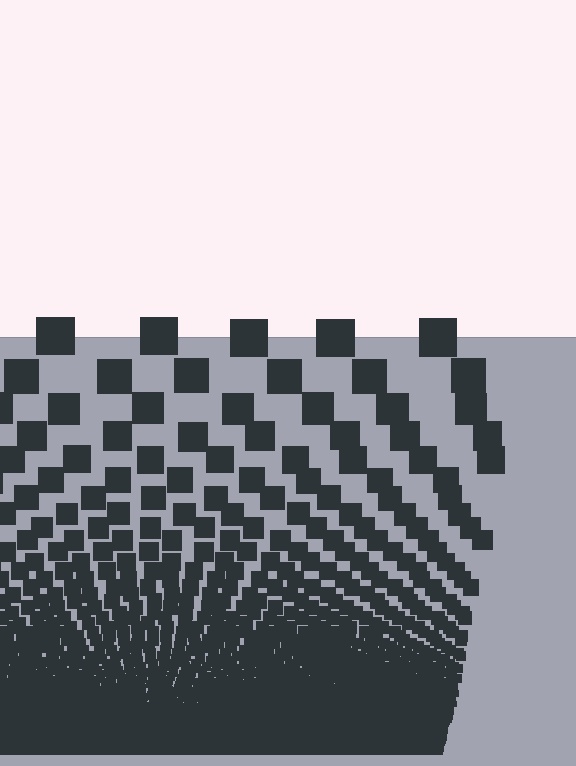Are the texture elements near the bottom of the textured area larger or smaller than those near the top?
Smaller. The gradient is inverted — elements near the bottom are smaller and denser.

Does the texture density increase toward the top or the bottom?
Density increases toward the bottom.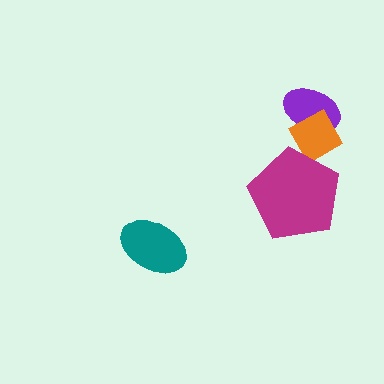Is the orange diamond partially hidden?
Yes, it is partially covered by another shape.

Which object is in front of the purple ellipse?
The orange diamond is in front of the purple ellipse.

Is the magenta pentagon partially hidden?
No, no other shape covers it.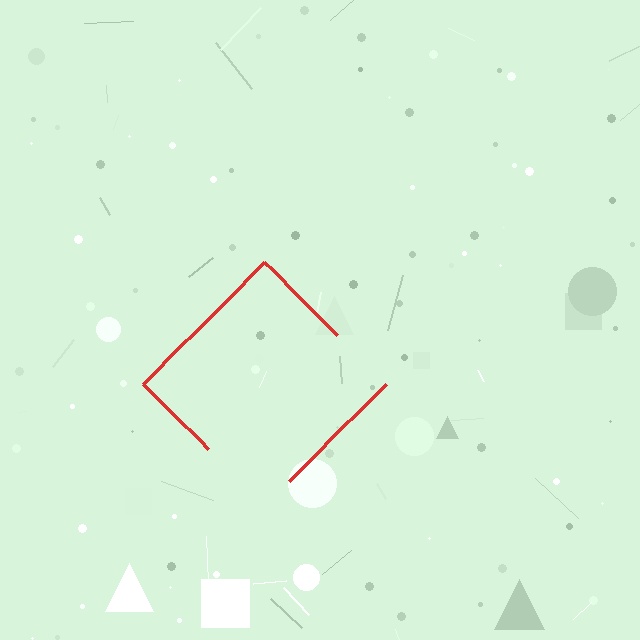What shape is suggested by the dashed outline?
The dashed outline suggests a diamond.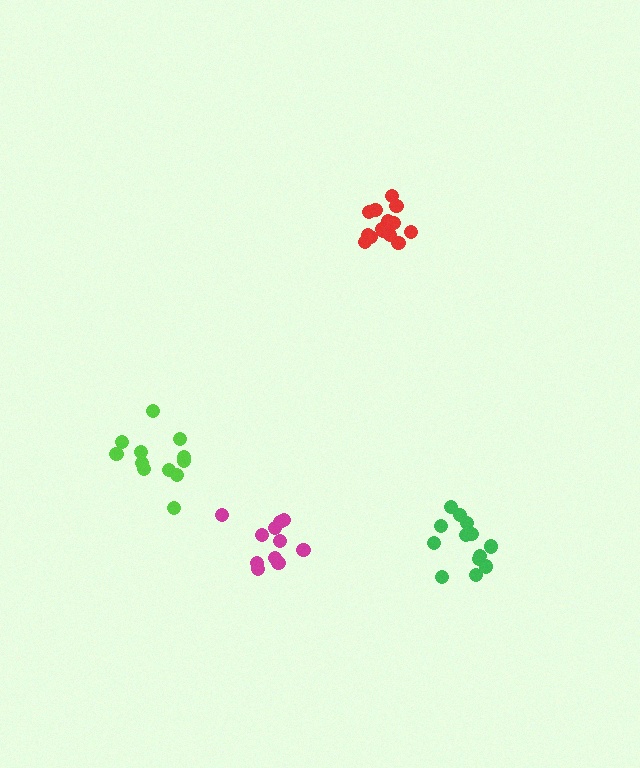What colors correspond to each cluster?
The clusters are colored: magenta, red, lime, green.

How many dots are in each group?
Group 1: 11 dots, Group 2: 14 dots, Group 3: 12 dots, Group 4: 13 dots (50 total).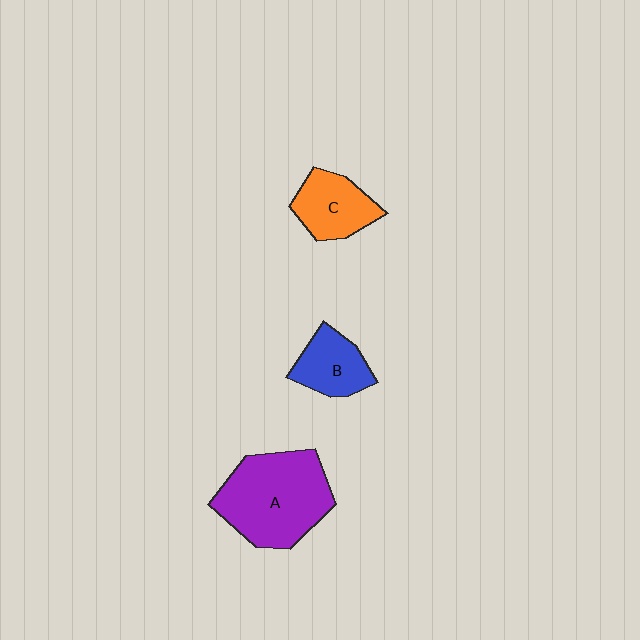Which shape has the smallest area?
Shape B (blue).